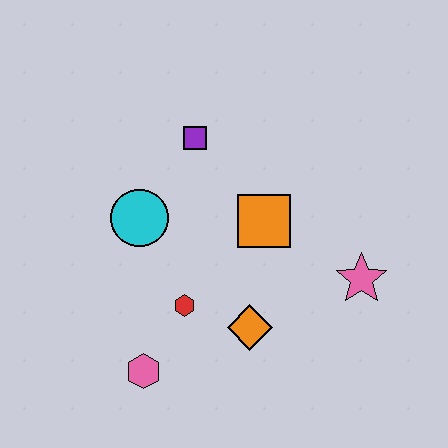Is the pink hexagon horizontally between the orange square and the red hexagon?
No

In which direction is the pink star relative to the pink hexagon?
The pink star is to the right of the pink hexagon.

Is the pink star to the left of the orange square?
No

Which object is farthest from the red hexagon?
The pink star is farthest from the red hexagon.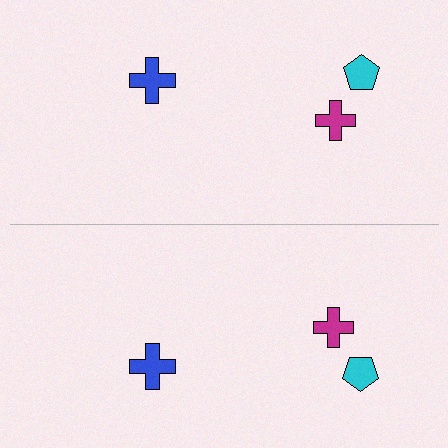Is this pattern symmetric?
Yes, this pattern has bilateral (reflection) symmetry.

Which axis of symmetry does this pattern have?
The pattern has a horizontal axis of symmetry running through the center of the image.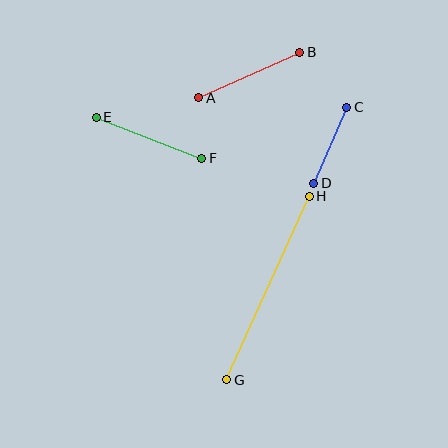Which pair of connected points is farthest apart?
Points G and H are farthest apart.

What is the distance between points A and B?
The distance is approximately 111 pixels.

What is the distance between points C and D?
The distance is approximately 83 pixels.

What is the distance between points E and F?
The distance is approximately 113 pixels.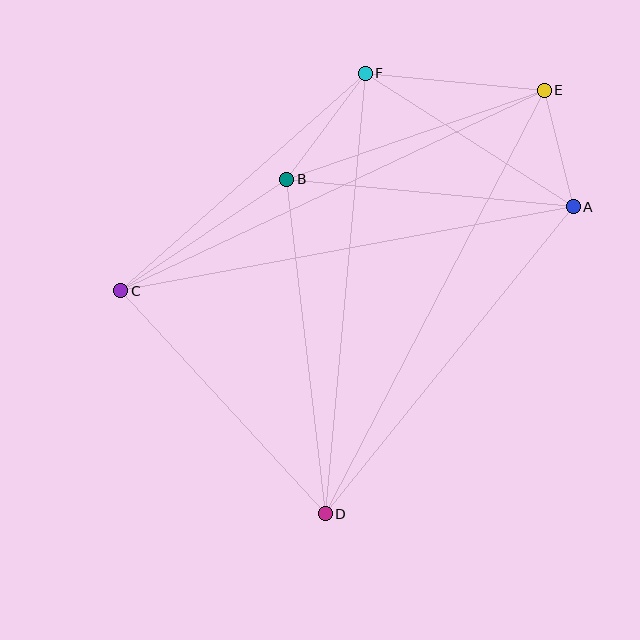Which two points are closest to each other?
Points A and E are closest to each other.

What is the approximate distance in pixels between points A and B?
The distance between A and B is approximately 288 pixels.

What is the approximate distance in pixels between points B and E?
The distance between B and E is approximately 273 pixels.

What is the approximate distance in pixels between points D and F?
The distance between D and F is approximately 442 pixels.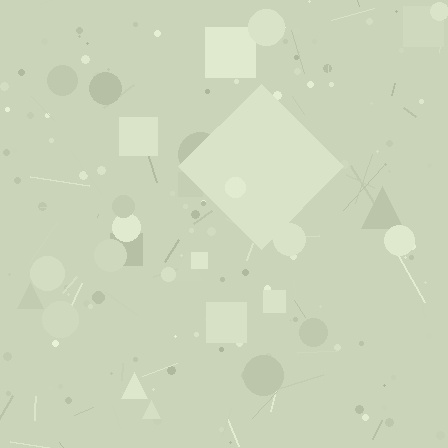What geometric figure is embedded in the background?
A diamond is embedded in the background.